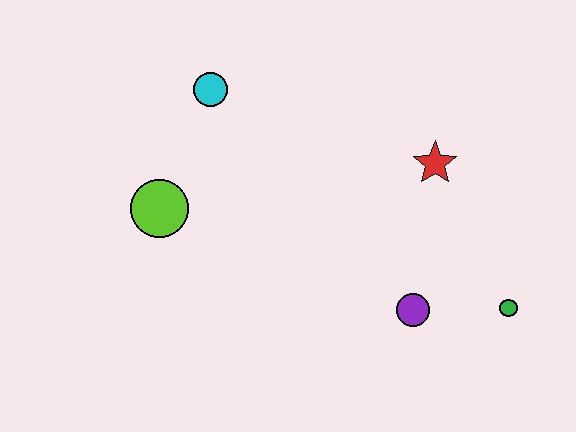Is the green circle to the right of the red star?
Yes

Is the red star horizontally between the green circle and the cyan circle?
Yes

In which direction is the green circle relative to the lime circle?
The green circle is to the right of the lime circle.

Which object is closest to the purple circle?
The green circle is closest to the purple circle.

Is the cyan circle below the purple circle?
No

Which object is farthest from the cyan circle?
The green circle is farthest from the cyan circle.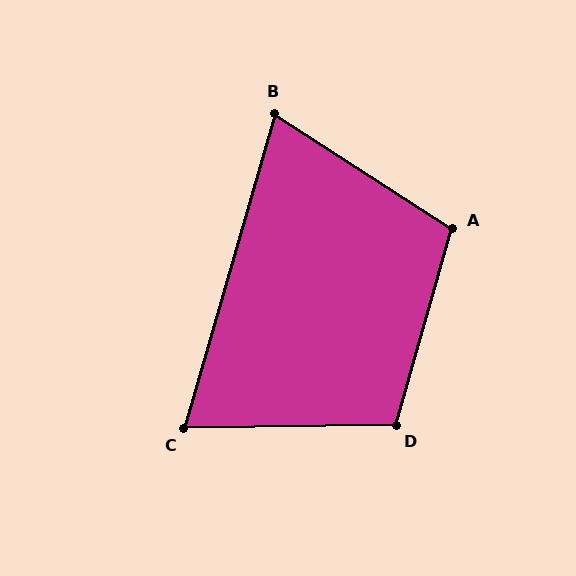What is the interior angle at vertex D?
Approximately 107 degrees (obtuse).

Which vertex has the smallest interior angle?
C, at approximately 73 degrees.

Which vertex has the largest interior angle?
A, at approximately 107 degrees.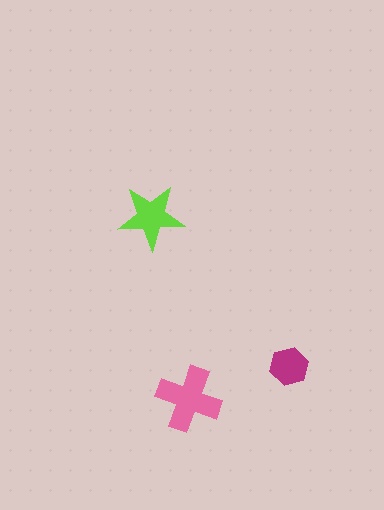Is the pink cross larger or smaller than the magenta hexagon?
Larger.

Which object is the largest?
The pink cross.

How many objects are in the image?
There are 3 objects in the image.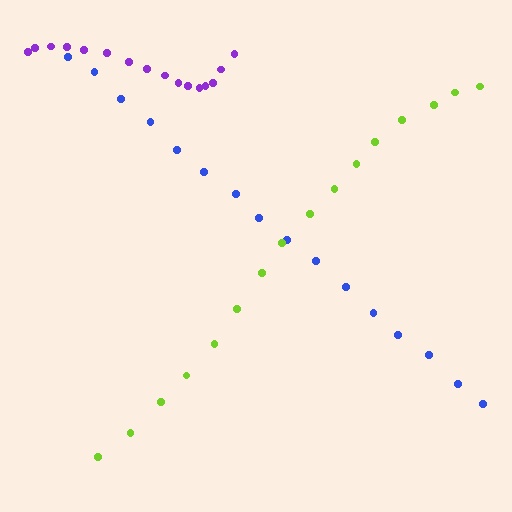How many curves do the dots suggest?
There are 3 distinct paths.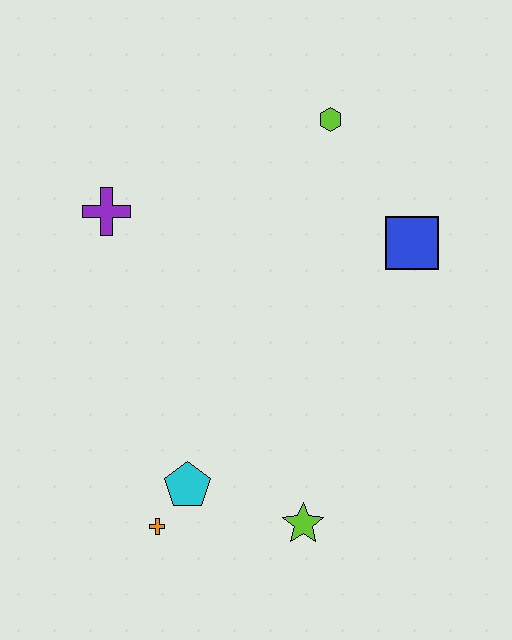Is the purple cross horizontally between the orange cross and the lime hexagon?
No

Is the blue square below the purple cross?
Yes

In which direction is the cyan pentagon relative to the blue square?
The cyan pentagon is below the blue square.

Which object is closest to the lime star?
The cyan pentagon is closest to the lime star.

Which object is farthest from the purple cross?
The lime star is farthest from the purple cross.